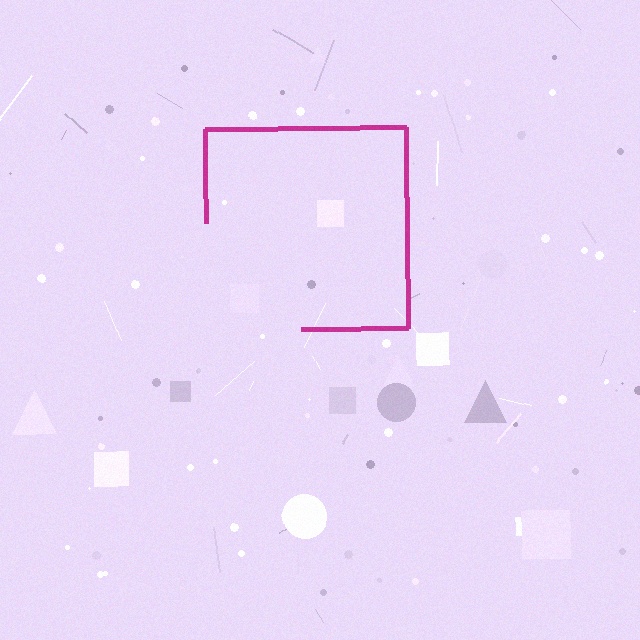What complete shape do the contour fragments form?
The contour fragments form a square.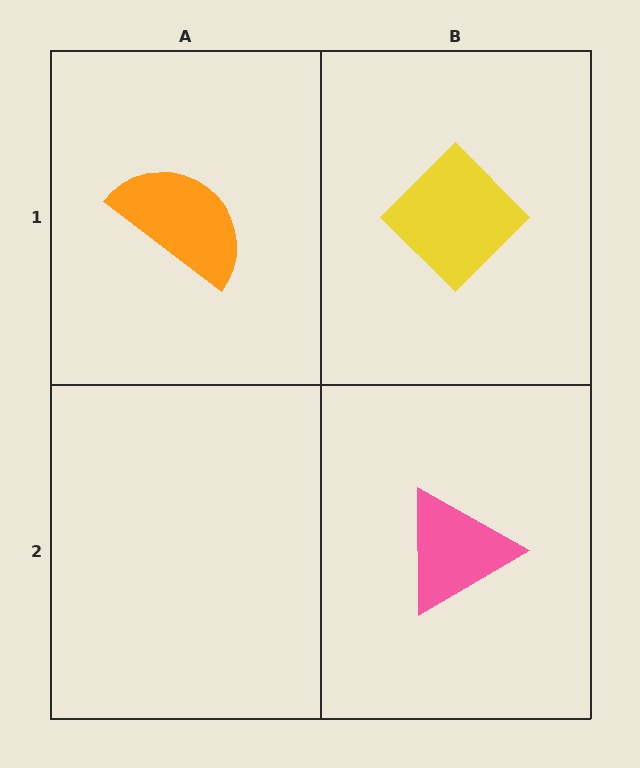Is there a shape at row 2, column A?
No, that cell is empty.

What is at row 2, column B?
A pink triangle.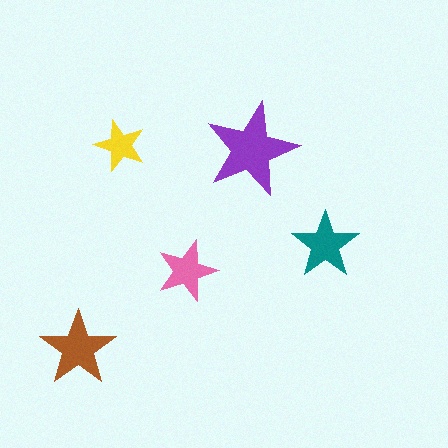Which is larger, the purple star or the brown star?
The purple one.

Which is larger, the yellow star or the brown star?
The brown one.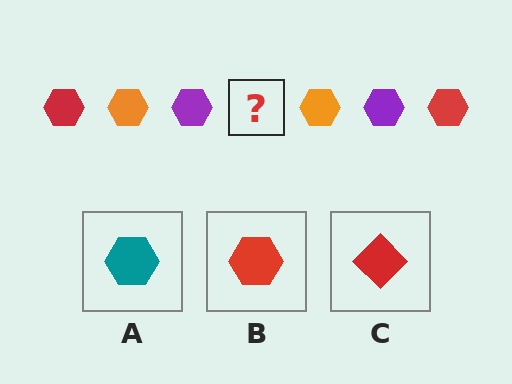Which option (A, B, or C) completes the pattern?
B.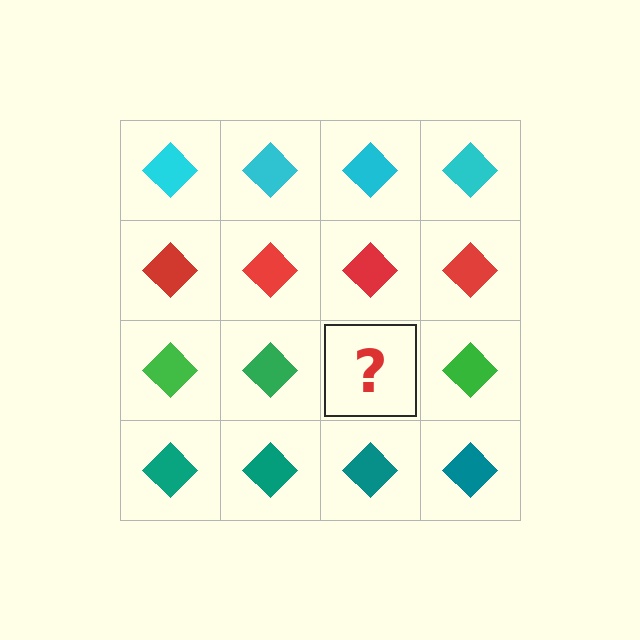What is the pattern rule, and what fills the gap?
The rule is that each row has a consistent color. The gap should be filled with a green diamond.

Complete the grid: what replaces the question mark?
The question mark should be replaced with a green diamond.